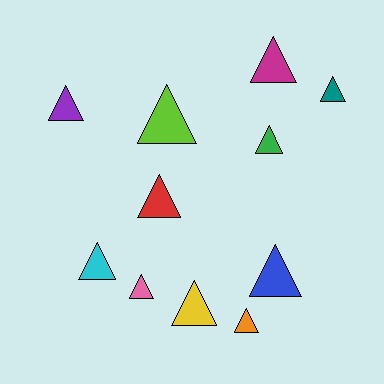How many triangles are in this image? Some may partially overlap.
There are 11 triangles.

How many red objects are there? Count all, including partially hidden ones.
There is 1 red object.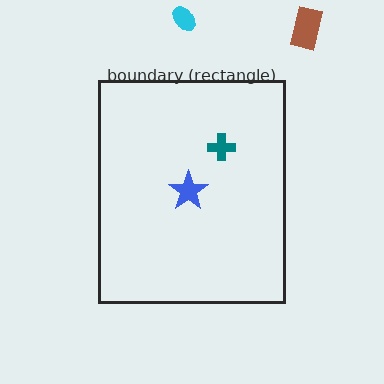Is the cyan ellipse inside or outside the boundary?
Outside.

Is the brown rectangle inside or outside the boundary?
Outside.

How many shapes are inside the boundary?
2 inside, 2 outside.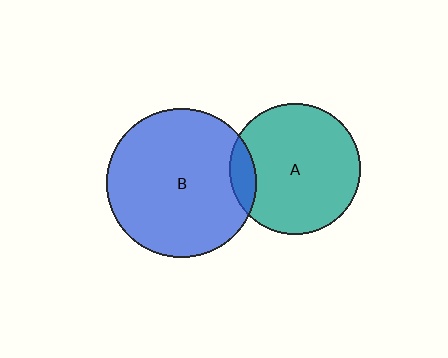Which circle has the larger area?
Circle B (blue).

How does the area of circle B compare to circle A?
Approximately 1.3 times.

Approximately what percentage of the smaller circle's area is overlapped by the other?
Approximately 10%.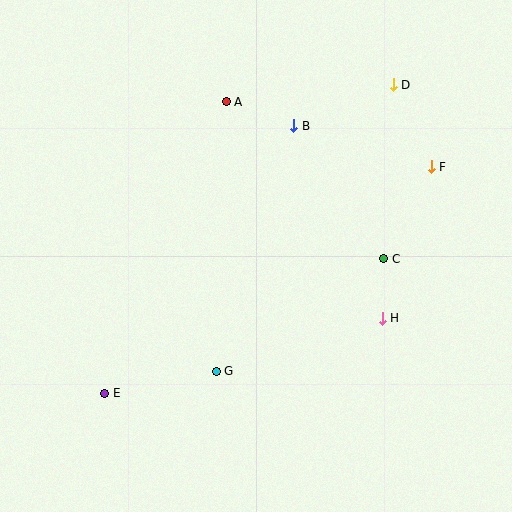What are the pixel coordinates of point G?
Point G is at (216, 371).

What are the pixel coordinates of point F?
Point F is at (431, 167).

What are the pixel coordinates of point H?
Point H is at (382, 318).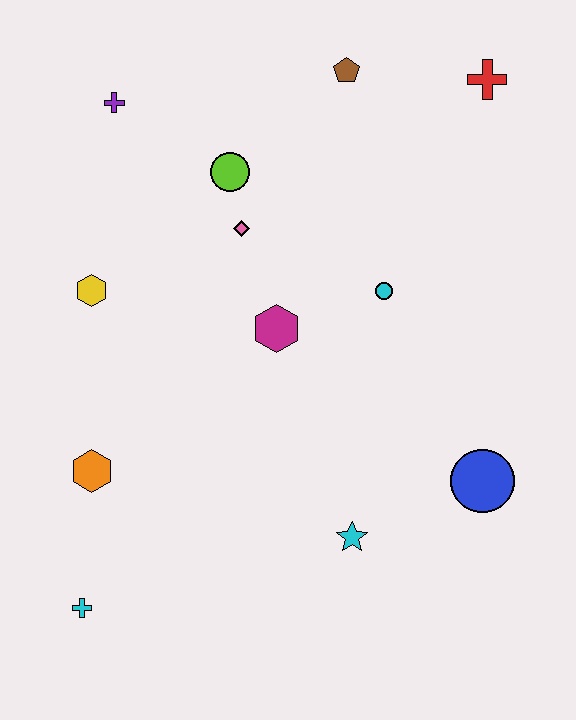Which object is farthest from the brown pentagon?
The cyan cross is farthest from the brown pentagon.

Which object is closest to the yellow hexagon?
The pink diamond is closest to the yellow hexagon.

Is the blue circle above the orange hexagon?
No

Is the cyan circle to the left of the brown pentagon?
No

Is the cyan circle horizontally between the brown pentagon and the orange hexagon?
No